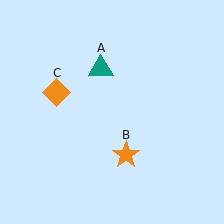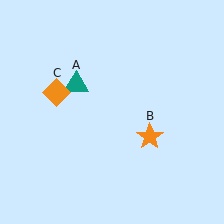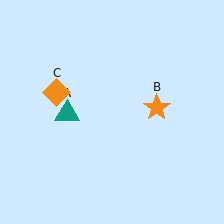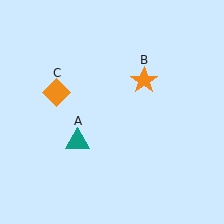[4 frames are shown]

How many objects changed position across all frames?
2 objects changed position: teal triangle (object A), orange star (object B).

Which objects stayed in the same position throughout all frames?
Orange diamond (object C) remained stationary.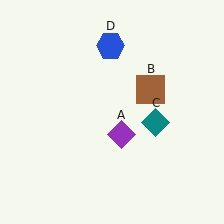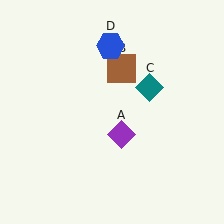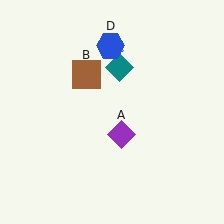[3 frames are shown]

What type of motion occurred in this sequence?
The brown square (object B), teal diamond (object C) rotated counterclockwise around the center of the scene.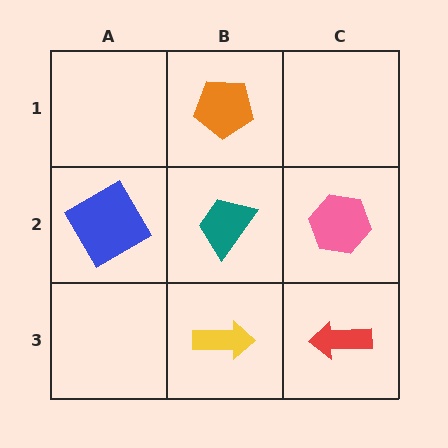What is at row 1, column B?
An orange pentagon.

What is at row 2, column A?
A blue square.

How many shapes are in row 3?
2 shapes.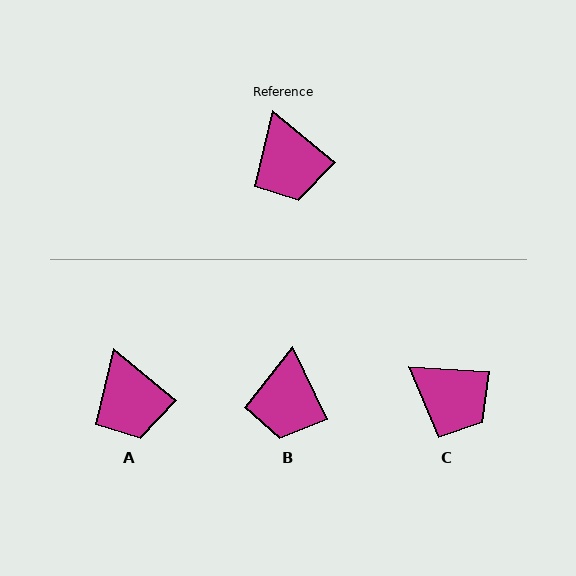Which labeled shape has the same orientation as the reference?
A.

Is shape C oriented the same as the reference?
No, it is off by about 36 degrees.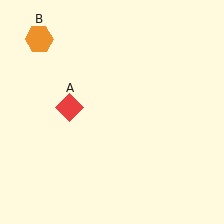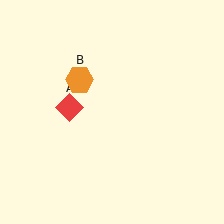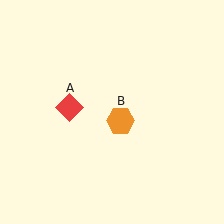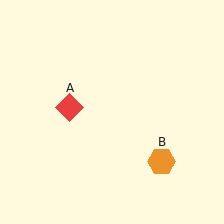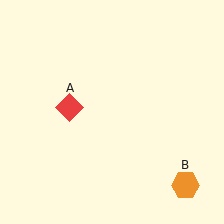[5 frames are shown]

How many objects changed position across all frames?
1 object changed position: orange hexagon (object B).